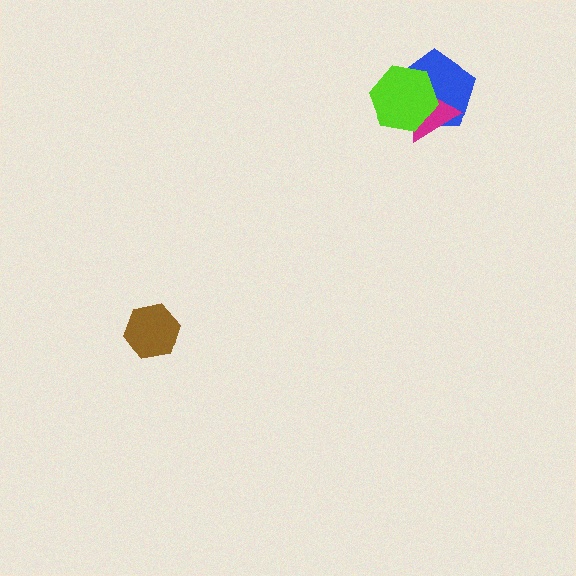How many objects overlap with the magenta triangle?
2 objects overlap with the magenta triangle.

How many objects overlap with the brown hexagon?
0 objects overlap with the brown hexagon.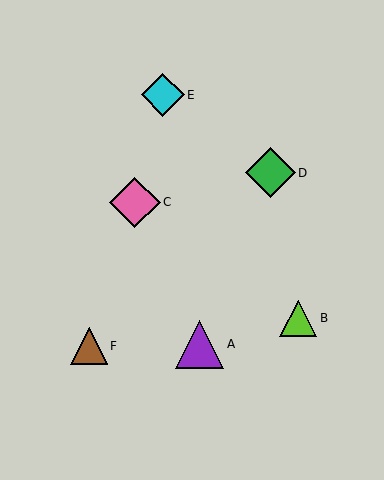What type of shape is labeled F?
Shape F is a brown triangle.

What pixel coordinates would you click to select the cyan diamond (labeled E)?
Click at (163, 95) to select the cyan diamond E.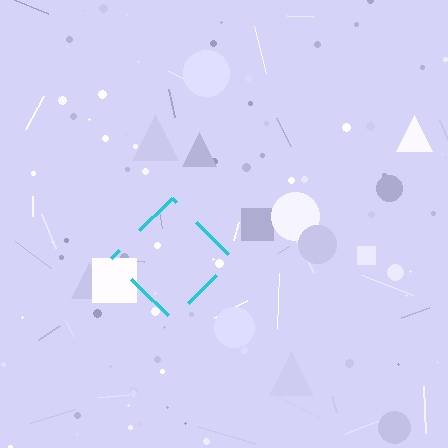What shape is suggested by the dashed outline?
The dashed outline suggests a diamond.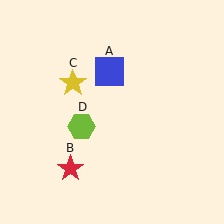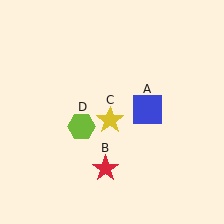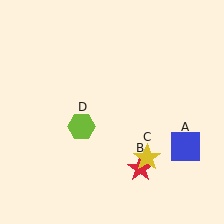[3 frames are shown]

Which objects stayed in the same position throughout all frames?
Lime hexagon (object D) remained stationary.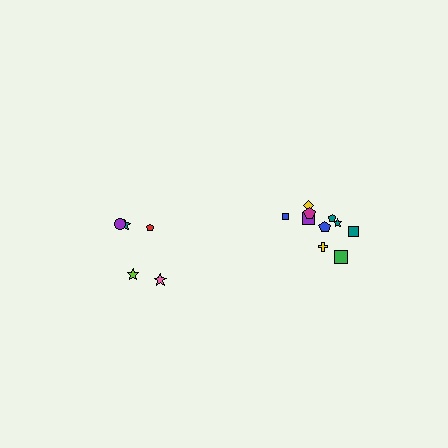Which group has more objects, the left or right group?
The right group.